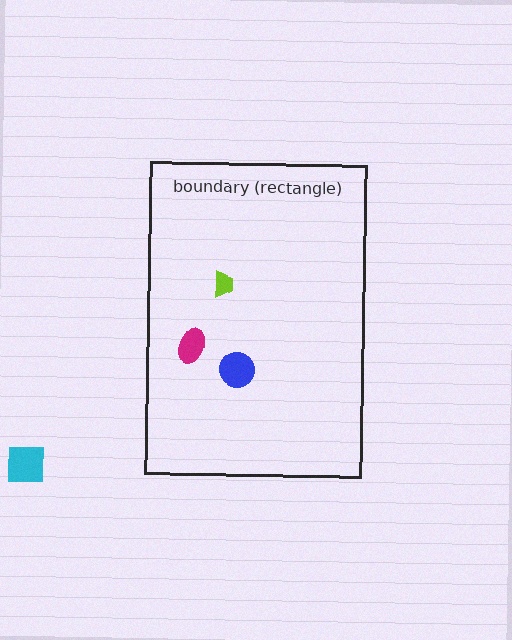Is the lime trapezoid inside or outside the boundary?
Inside.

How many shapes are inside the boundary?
3 inside, 1 outside.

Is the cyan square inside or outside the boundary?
Outside.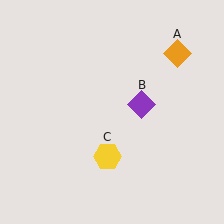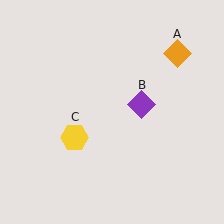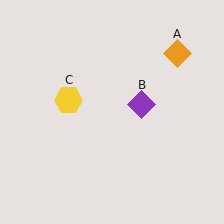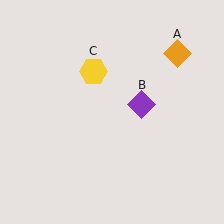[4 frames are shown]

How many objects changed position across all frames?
1 object changed position: yellow hexagon (object C).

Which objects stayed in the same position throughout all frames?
Orange diamond (object A) and purple diamond (object B) remained stationary.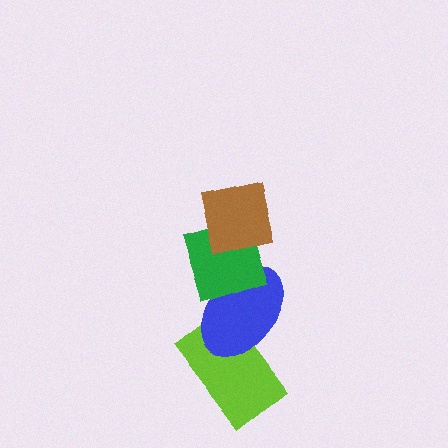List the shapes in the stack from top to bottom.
From top to bottom: the brown square, the green diamond, the blue ellipse, the lime rectangle.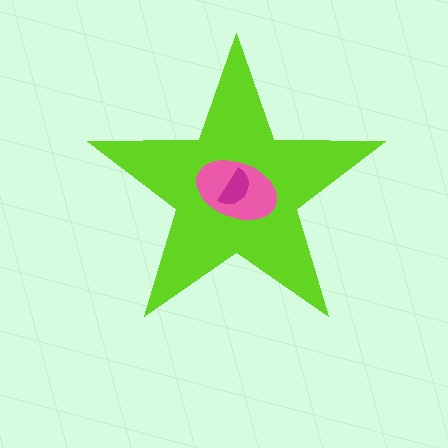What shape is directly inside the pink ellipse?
The magenta semicircle.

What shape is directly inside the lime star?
The pink ellipse.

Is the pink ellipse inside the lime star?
Yes.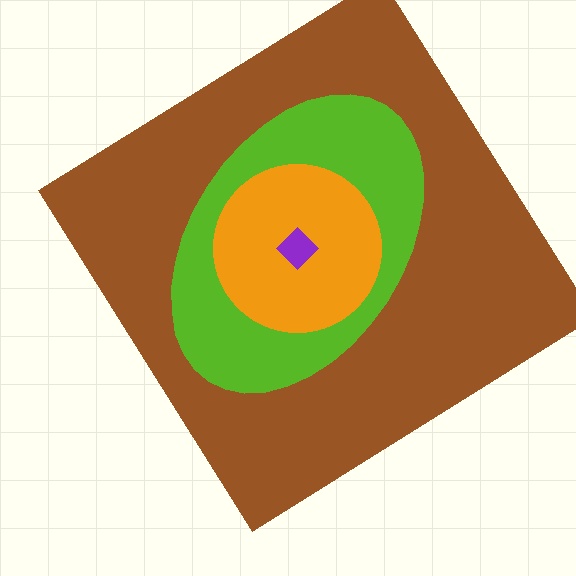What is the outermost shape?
The brown diamond.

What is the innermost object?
The purple diamond.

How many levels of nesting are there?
4.